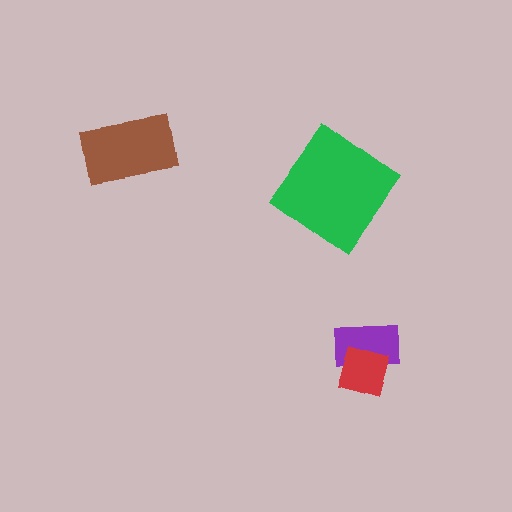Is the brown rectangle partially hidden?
No, no other shape covers it.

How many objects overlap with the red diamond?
1 object overlaps with the red diamond.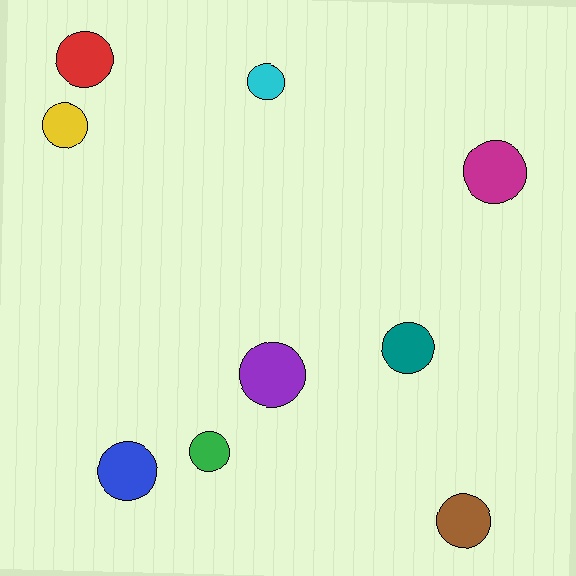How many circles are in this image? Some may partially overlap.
There are 9 circles.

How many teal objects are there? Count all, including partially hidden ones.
There is 1 teal object.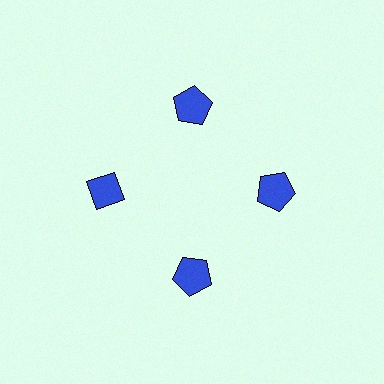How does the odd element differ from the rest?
It has a different shape: diamond instead of pentagon.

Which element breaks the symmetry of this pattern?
The blue diamond at roughly the 9 o'clock position breaks the symmetry. All other shapes are blue pentagons.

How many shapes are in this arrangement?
There are 4 shapes arranged in a ring pattern.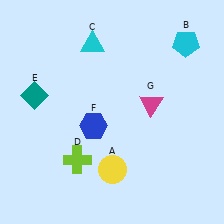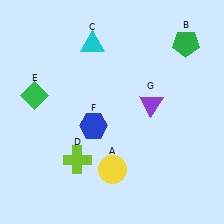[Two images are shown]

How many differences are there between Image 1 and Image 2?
There are 3 differences between the two images.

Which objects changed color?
B changed from cyan to green. E changed from teal to green. G changed from magenta to purple.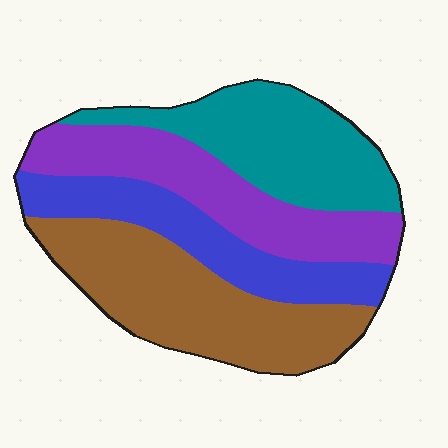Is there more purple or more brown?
Brown.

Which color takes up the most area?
Brown, at roughly 30%.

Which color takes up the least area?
Blue, at roughly 20%.